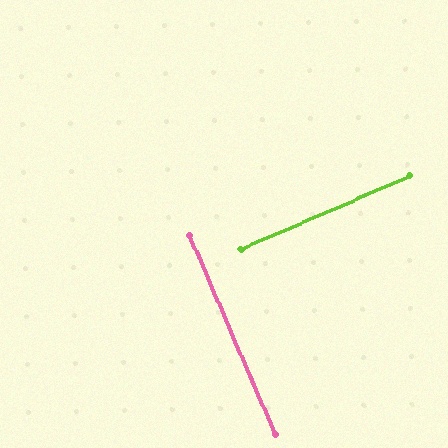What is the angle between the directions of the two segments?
Approximately 90 degrees.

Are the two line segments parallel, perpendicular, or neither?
Perpendicular — they meet at approximately 90°.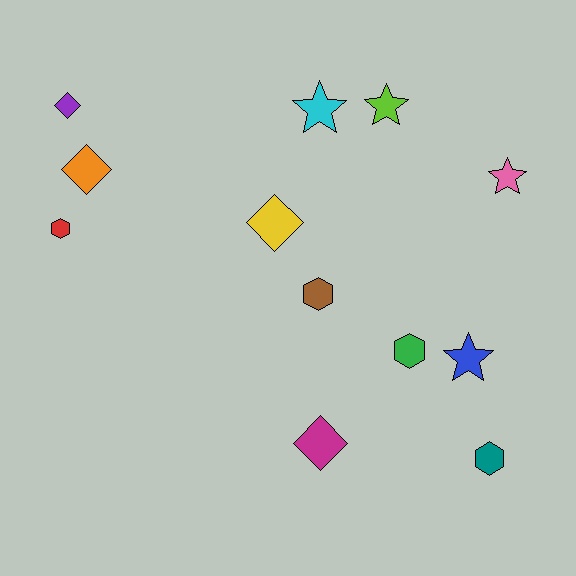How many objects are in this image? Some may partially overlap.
There are 12 objects.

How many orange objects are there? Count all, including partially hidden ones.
There is 1 orange object.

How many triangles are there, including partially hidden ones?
There are no triangles.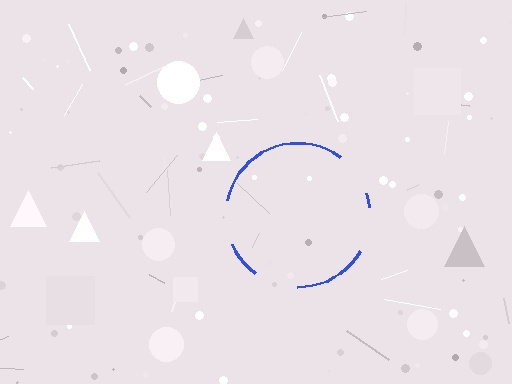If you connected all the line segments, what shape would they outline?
They would outline a circle.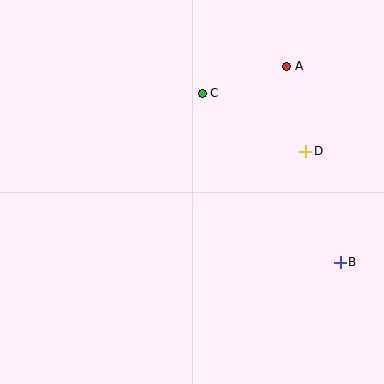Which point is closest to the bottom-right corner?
Point B is closest to the bottom-right corner.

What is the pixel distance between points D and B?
The distance between D and B is 116 pixels.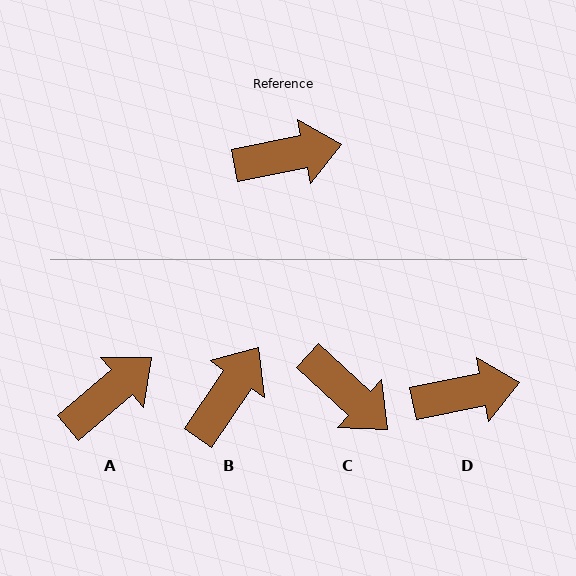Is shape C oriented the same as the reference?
No, it is off by about 54 degrees.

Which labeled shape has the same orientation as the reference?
D.